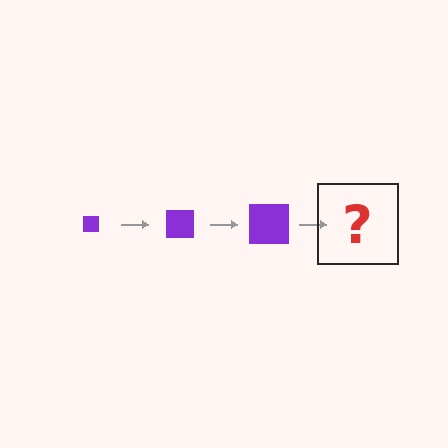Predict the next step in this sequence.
The next step is a purple square, larger than the previous one.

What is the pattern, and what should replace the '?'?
The pattern is that the square gets progressively larger each step. The '?' should be a purple square, larger than the previous one.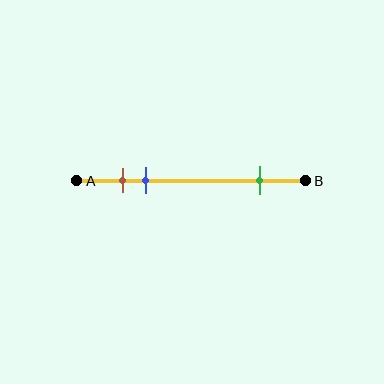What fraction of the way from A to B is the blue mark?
The blue mark is approximately 30% (0.3) of the way from A to B.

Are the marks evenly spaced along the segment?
No, the marks are not evenly spaced.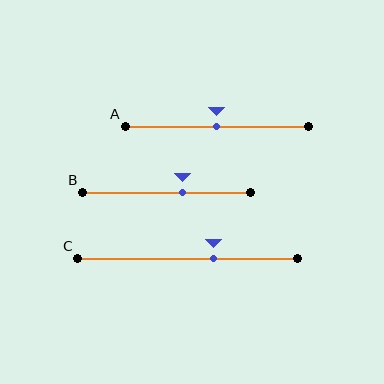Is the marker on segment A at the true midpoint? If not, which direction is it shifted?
Yes, the marker on segment A is at the true midpoint.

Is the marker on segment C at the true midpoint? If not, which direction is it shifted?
No, the marker on segment C is shifted to the right by about 12% of the segment length.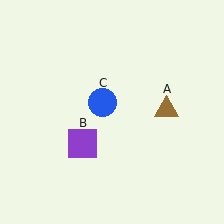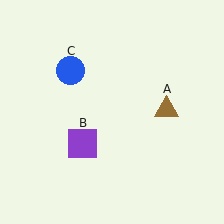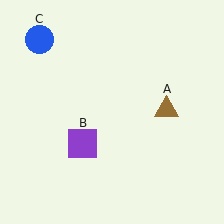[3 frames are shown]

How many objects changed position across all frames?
1 object changed position: blue circle (object C).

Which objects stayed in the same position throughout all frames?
Brown triangle (object A) and purple square (object B) remained stationary.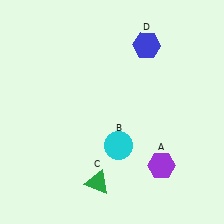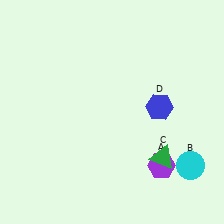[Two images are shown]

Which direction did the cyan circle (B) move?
The cyan circle (B) moved right.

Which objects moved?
The objects that moved are: the cyan circle (B), the green triangle (C), the blue hexagon (D).